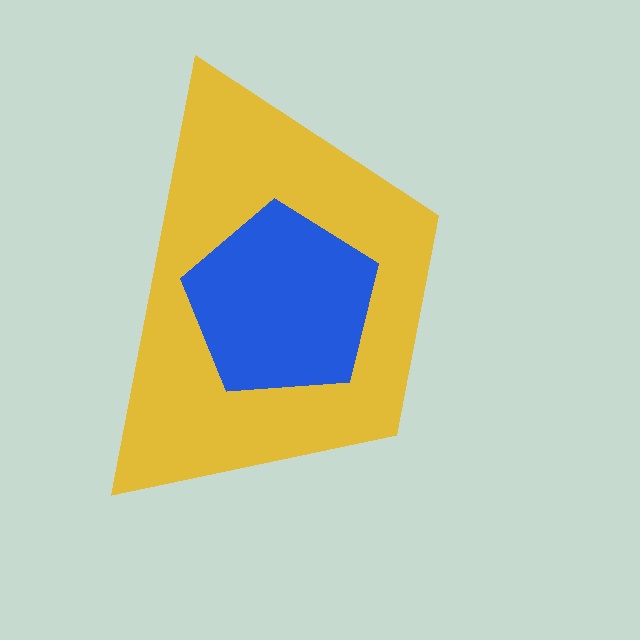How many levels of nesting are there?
2.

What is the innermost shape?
The blue pentagon.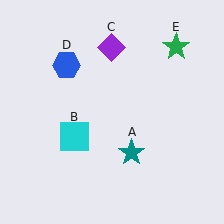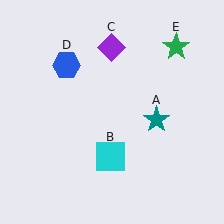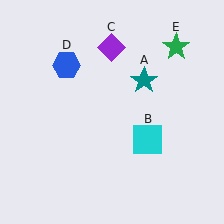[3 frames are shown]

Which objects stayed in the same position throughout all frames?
Purple diamond (object C) and blue hexagon (object D) and green star (object E) remained stationary.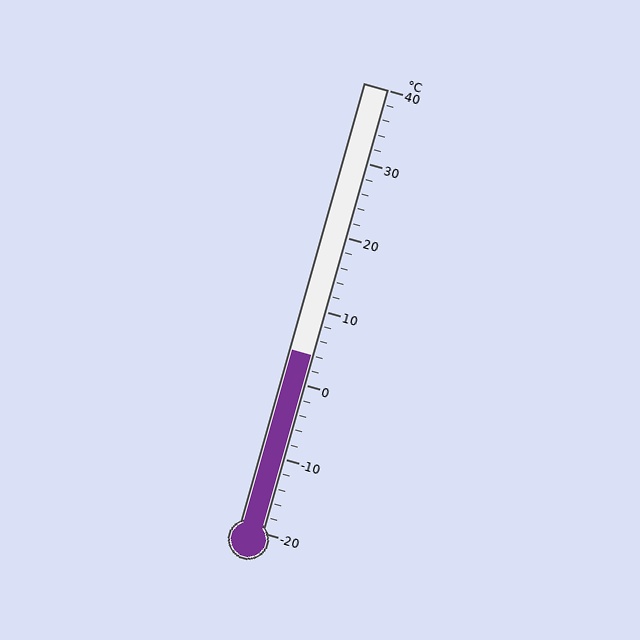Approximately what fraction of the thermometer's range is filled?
The thermometer is filled to approximately 40% of its range.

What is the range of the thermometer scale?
The thermometer scale ranges from -20°C to 40°C.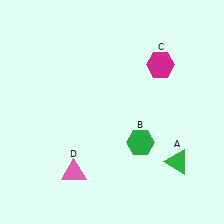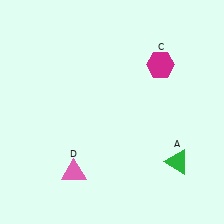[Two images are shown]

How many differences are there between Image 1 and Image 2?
There is 1 difference between the two images.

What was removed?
The green hexagon (B) was removed in Image 2.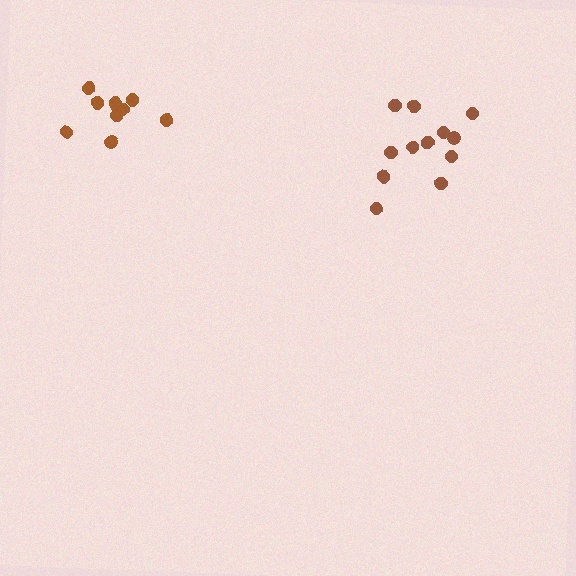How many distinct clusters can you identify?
There are 2 distinct clusters.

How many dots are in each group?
Group 1: 12 dots, Group 2: 10 dots (22 total).